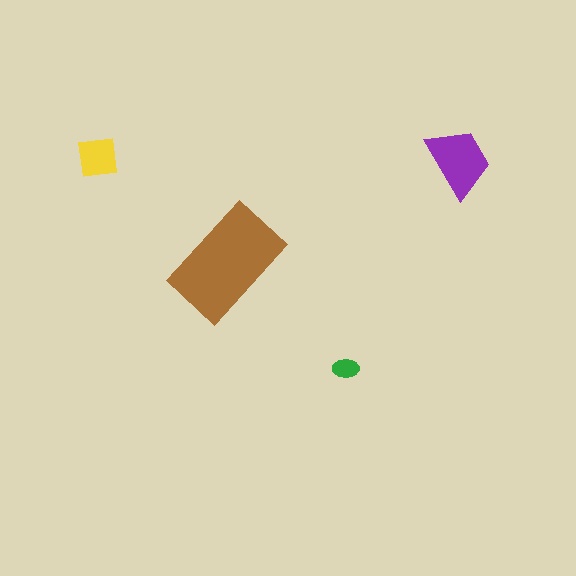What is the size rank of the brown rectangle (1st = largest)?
1st.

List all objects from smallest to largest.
The green ellipse, the yellow square, the purple trapezoid, the brown rectangle.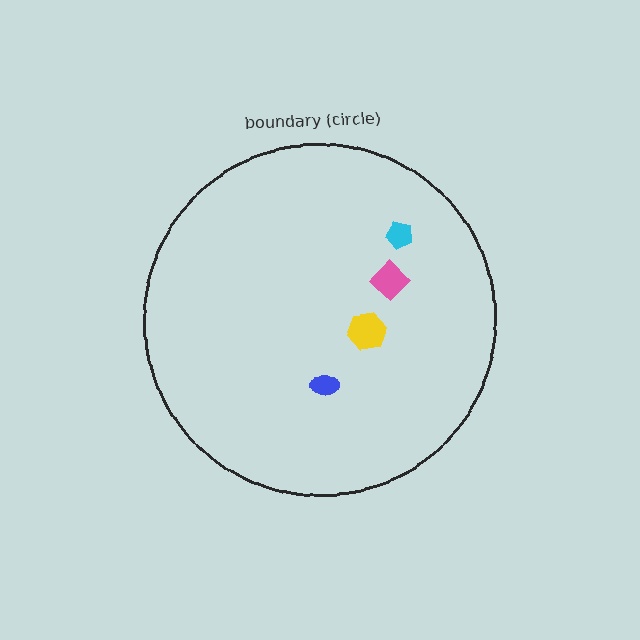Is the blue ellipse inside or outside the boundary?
Inside.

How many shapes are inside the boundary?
4 inside, 0 outside.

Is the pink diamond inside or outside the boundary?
Inside.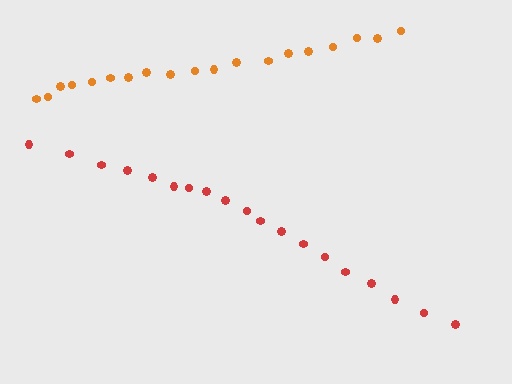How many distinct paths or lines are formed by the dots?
There are 2 distinct paths.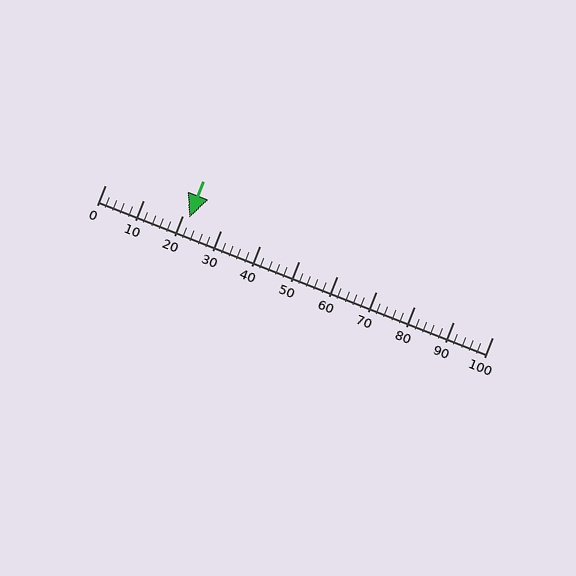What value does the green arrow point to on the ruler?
The green arrow points to approximately 22.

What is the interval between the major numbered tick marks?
The major tick marks are spaced 10 units apart.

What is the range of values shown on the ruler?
The ruler shows values from 0 to 100.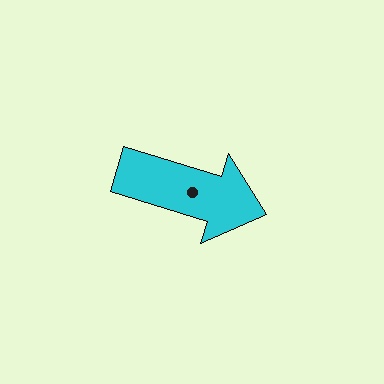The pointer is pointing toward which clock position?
Roughly 4 o'clock.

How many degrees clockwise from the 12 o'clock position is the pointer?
Approximately 107 degrees.